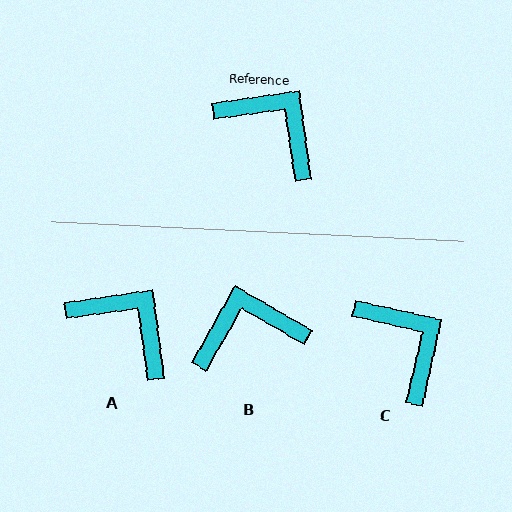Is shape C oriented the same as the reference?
No, it is off by about 21 degrees.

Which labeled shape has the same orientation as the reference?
A.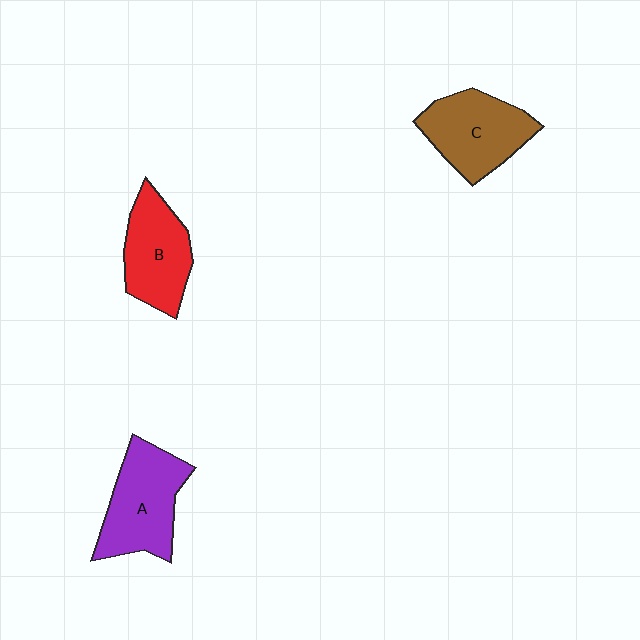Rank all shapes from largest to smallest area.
From largest to smallest: A (purple), C (brown), B (red).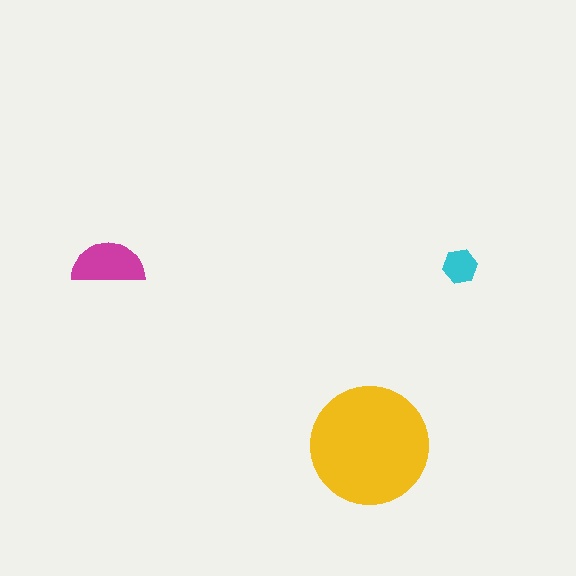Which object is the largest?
The yellow circle.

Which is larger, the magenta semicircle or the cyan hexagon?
The magenta semicircle.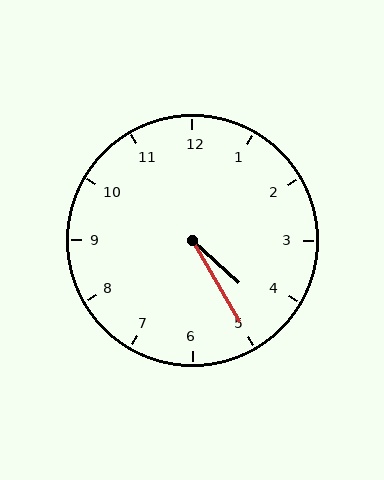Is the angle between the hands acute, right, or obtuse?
It is acute.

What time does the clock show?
4:25.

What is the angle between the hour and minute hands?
Approximately 18 degrees.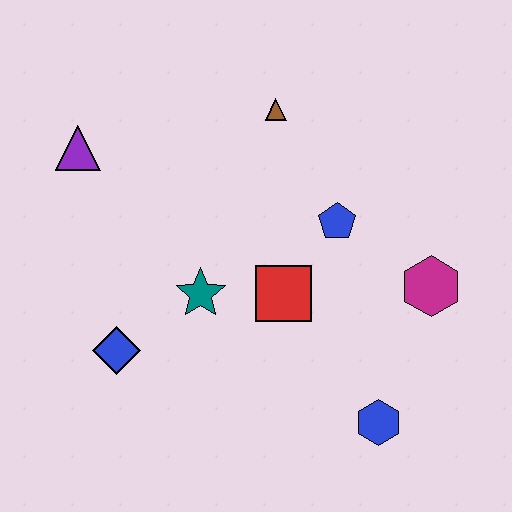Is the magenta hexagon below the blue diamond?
No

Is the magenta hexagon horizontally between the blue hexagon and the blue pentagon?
No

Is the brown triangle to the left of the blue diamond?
No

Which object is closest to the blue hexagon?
The magenta hexagon is closest to the blue hexagon.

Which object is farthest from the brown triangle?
The blue hexagon is farthest from the brown triangle.